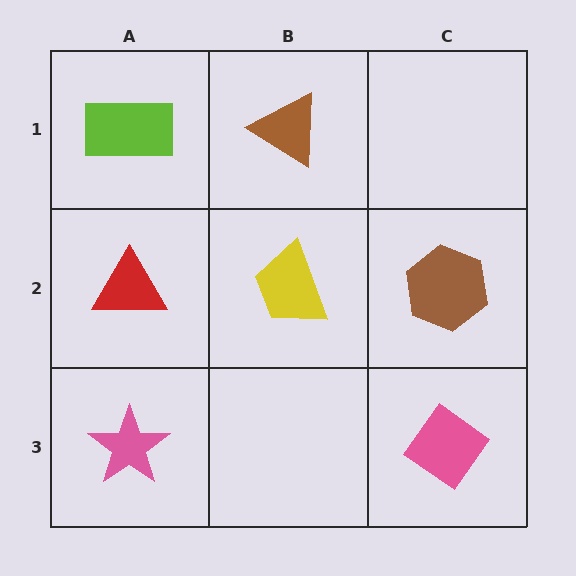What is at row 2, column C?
A brown hexagon.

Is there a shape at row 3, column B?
No, that cell is empty.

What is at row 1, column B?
A brown triangle.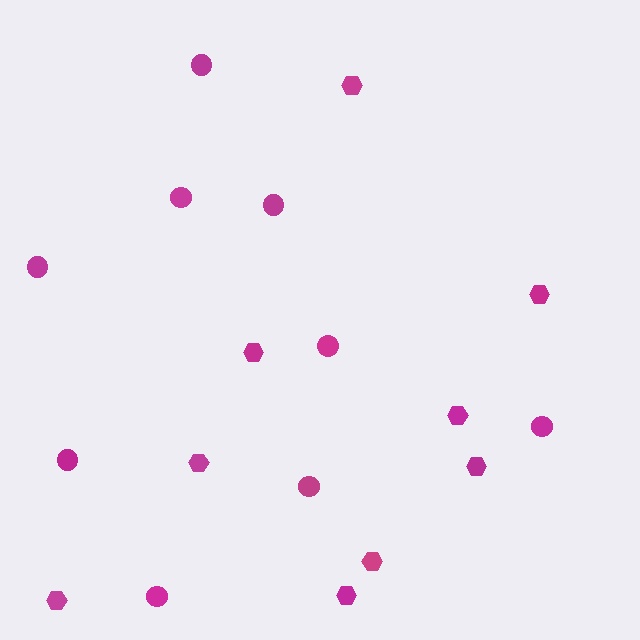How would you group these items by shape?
There are 2 groups: one group of hexagons (9) and one group of circles (9).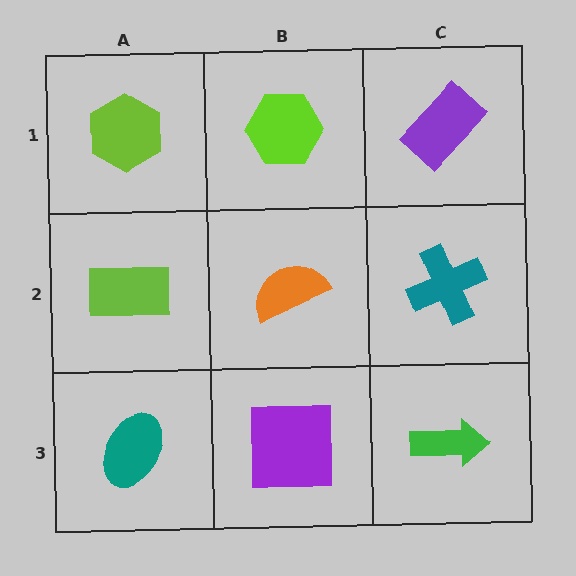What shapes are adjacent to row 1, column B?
An orange semicircle (row 2, column B), a lime hexagon (row 1, column A), a purple rectangle (row 1, column C).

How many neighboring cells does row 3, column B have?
3.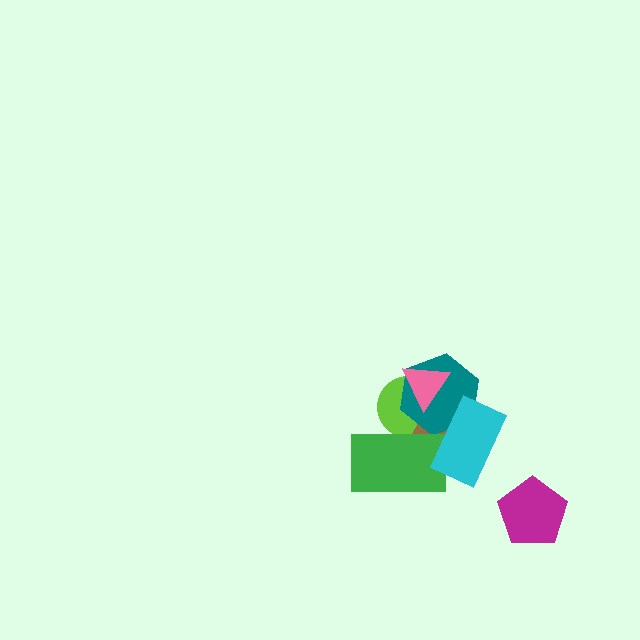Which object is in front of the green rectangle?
The cyan rectangle is in front of the green rectangle.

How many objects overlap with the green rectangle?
4 objects overlap with the green rectangle.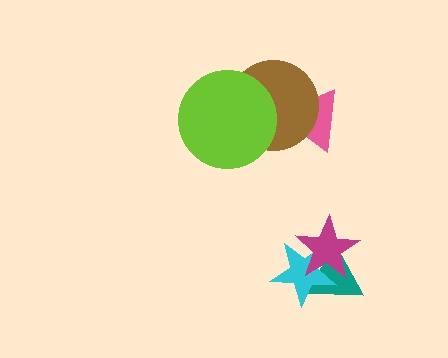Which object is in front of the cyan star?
The magenta star is in front of the cyan star.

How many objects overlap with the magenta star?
2 objects overlap with the magenta star.